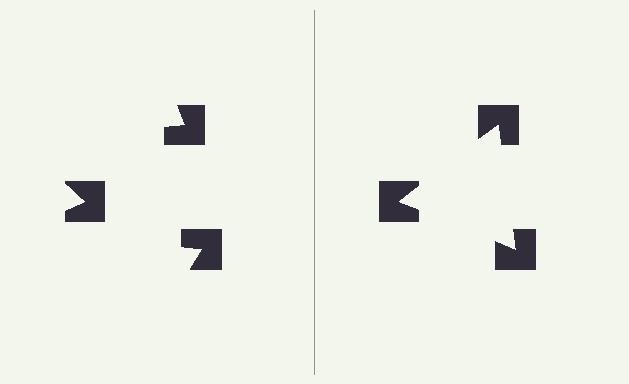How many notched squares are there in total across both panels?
6 — 3 on each side.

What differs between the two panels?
The notched squares are positioned identically on both sides; only the wedge orientations differ. On the right they align to a triangle; on the left they are misaligned.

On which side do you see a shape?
An illusory triangle appears on the right side. On the left side the wedge cuts are rotated, so no coherent shape forms.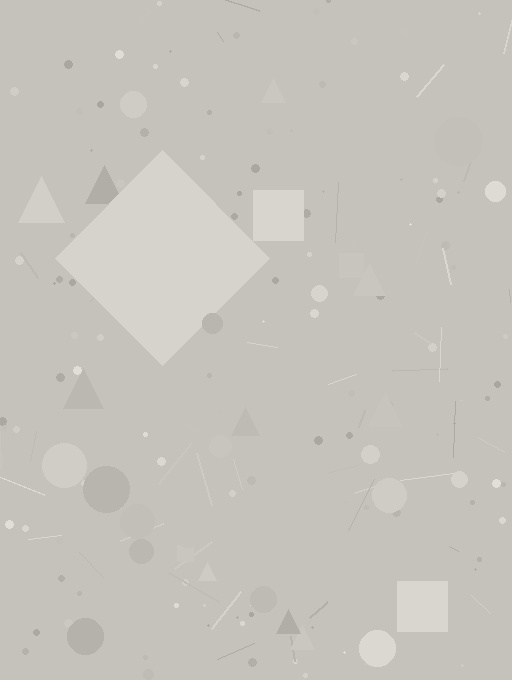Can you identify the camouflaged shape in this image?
The camouflaged shape is a diamond.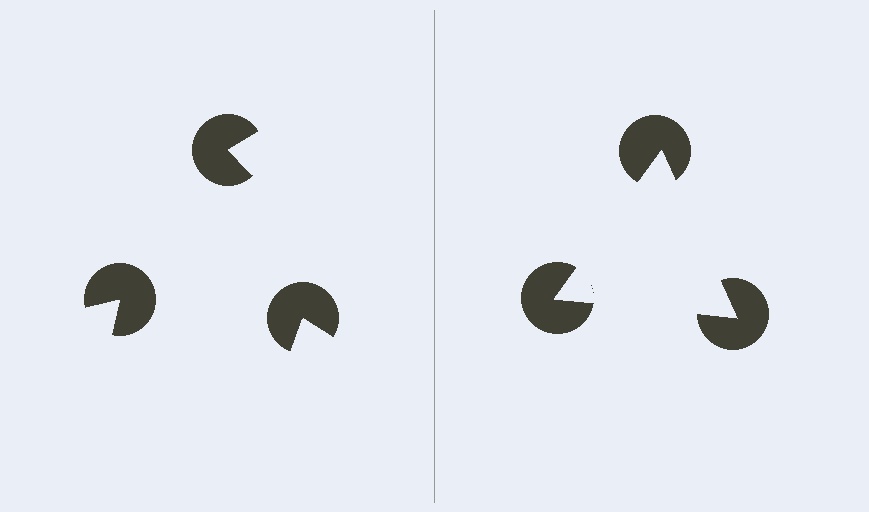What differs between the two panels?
The pac-man discs are positioned identically on both sides; only the wedge orientations differ. On the right they align to a triangle; on the left they are misaligned.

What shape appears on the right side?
An illusory triangle.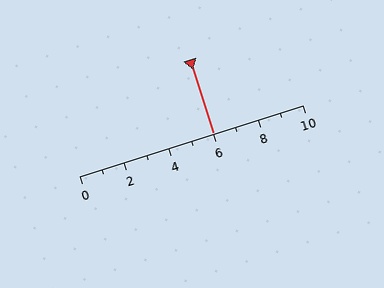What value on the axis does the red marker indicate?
The marker indicates approximately 6.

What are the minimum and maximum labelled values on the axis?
The axis runs from 0 to 10.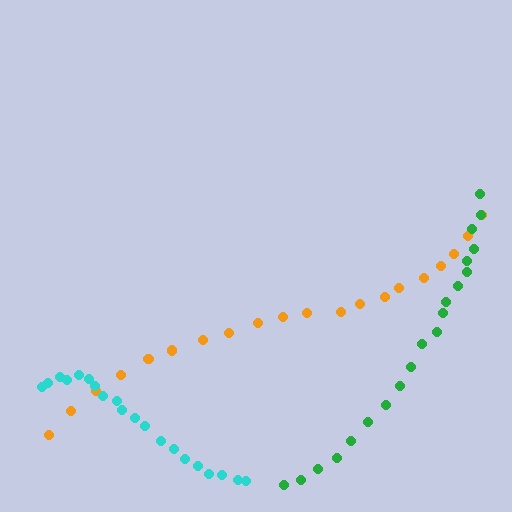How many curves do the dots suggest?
There are 3 distinct paths.